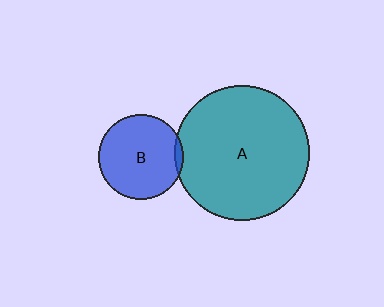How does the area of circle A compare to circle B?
Approximately 2.5 times.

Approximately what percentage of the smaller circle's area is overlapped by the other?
Approximately 5%.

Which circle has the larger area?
Circle A (teal).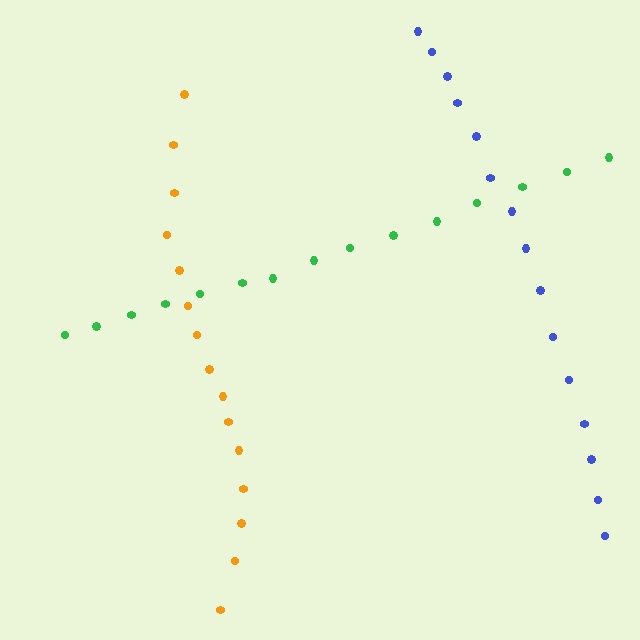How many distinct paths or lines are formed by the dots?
There are 3 distinct paths.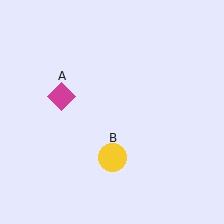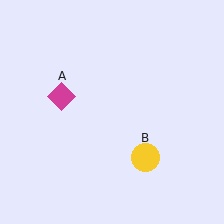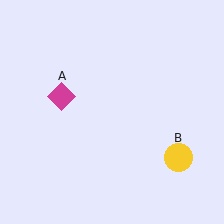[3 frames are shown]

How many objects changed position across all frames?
1 object changed position: yellow circle (object B).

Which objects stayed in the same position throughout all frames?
Magenta diamond (object A) remained stationary.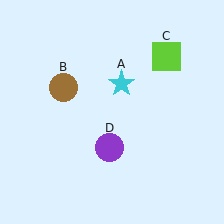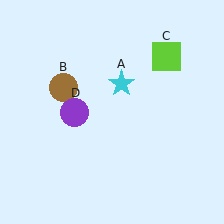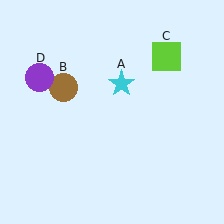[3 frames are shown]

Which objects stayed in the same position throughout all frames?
Cyan star (object A) and brown circle (object B) and lime square (object C) remained stationary.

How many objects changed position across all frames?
1 object changed position: purple circle (object D).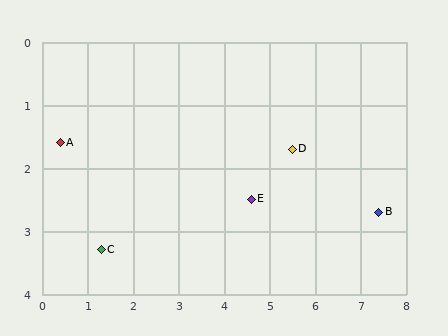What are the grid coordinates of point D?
Point D is at approximately (5.5, 1.7).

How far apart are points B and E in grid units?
Points B and E are about 2.8 grid units apart.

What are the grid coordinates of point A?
Point A is at approximately (0.4, 1.6).